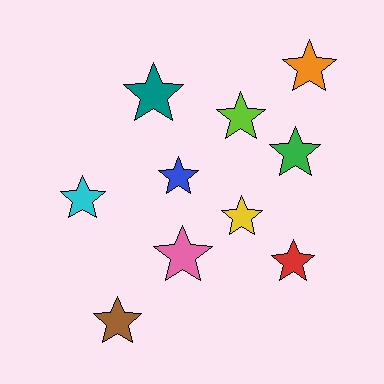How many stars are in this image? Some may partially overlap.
There are 10 stars.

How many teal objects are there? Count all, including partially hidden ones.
There is 1 teal object.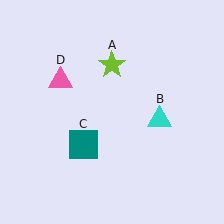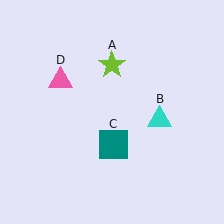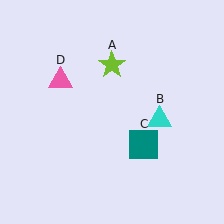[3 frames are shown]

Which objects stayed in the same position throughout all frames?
Lime star (object A) and cyan triangle (object B) and pink triangle (object D) remained stationary.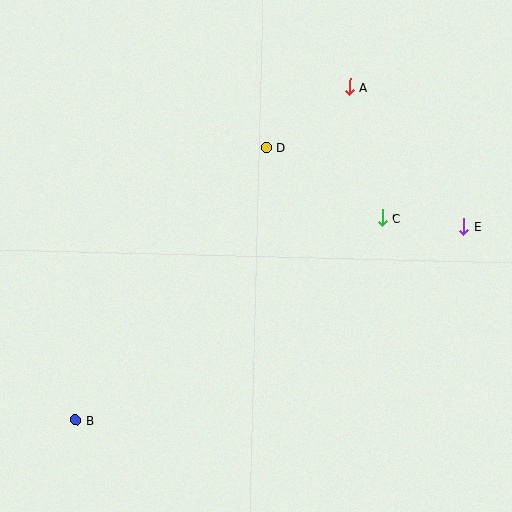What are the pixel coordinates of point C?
Point C is at (382, 218).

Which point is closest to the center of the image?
Point D at (266, 147) is closest to the center.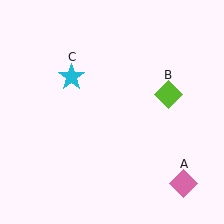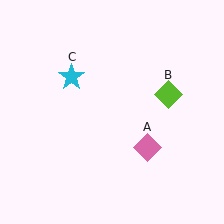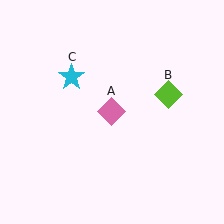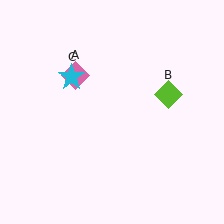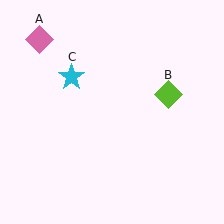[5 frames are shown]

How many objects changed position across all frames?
1 object changed position: pink diamond (object A).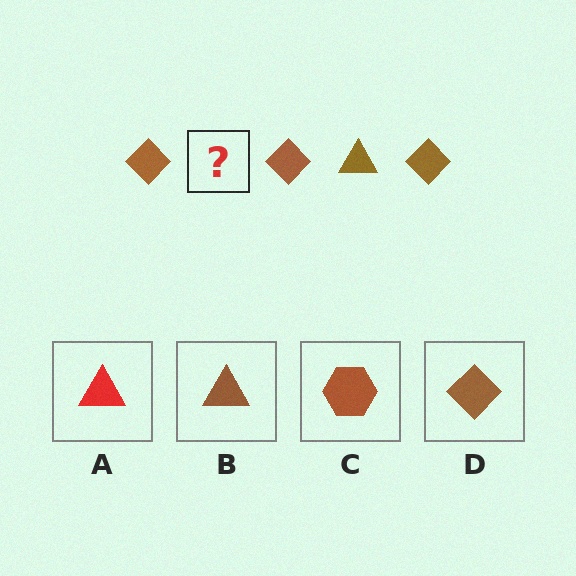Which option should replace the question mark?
Option B.